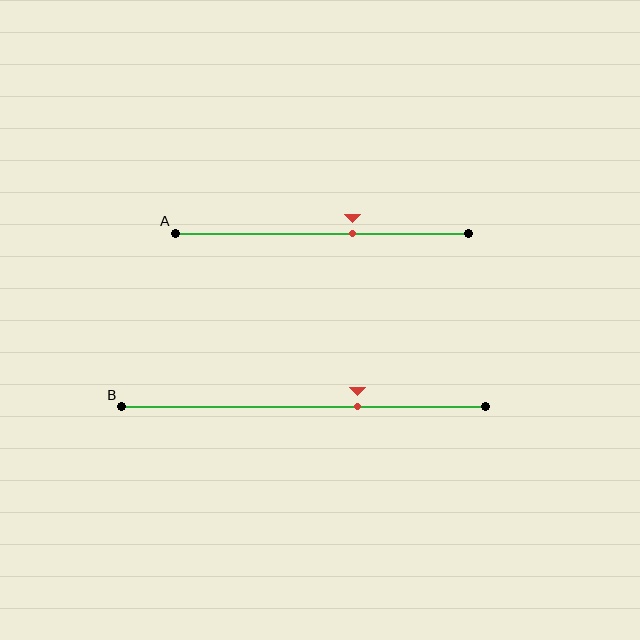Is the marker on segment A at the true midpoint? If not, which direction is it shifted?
No, the marker on segment A is shifted to the right by about 10% of the segment length.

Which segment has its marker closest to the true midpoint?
Segment A has its marker closest to the true midpoint.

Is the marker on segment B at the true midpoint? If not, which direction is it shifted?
No, the marker on segment B is shifted to the right by about 15% of the segment length.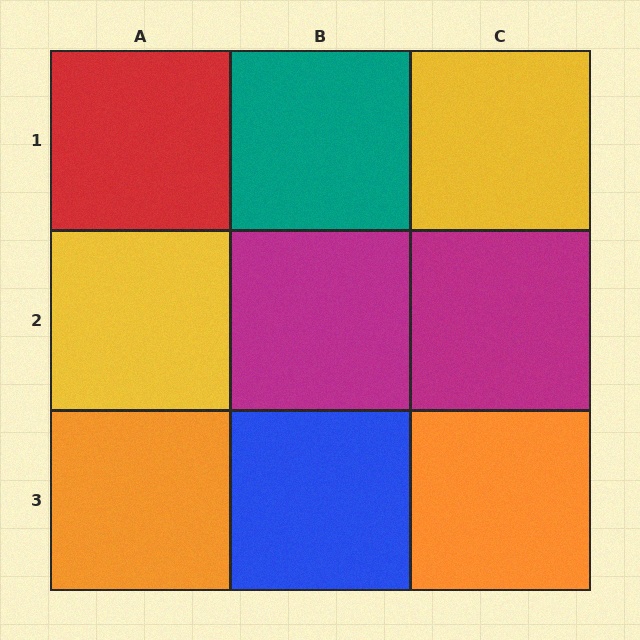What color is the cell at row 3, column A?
Orange.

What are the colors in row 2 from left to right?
Yellow, magenta, magenta.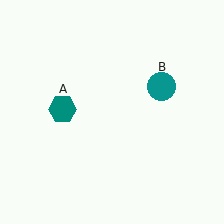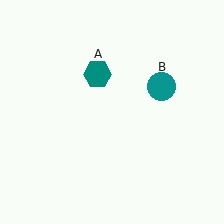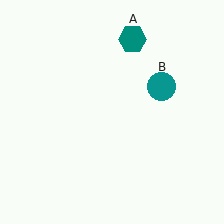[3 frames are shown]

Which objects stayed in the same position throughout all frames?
Teal circle (object B) remained stationary.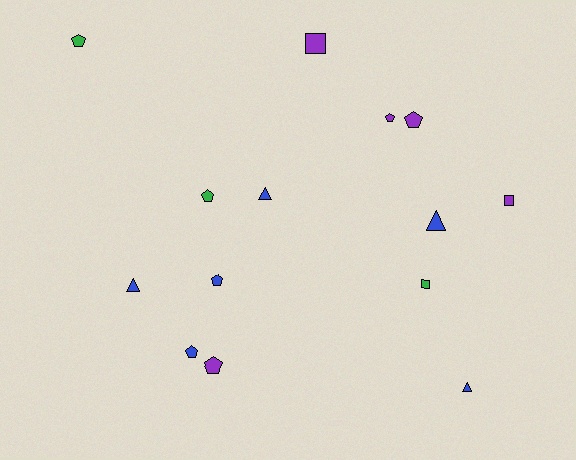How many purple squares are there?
There are 2 purple squares.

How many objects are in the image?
There are 14 objects.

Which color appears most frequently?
Blue, with 6 objects.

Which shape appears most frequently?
Pentagon, with 7 objects.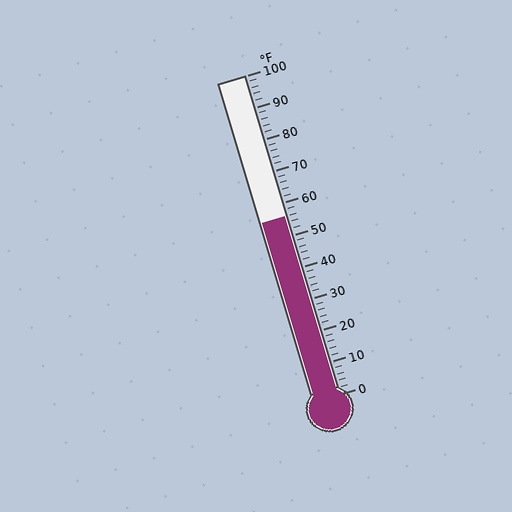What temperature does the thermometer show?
The thermometer shows approximately 56°F.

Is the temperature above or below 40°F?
The temperature is above 40°F.